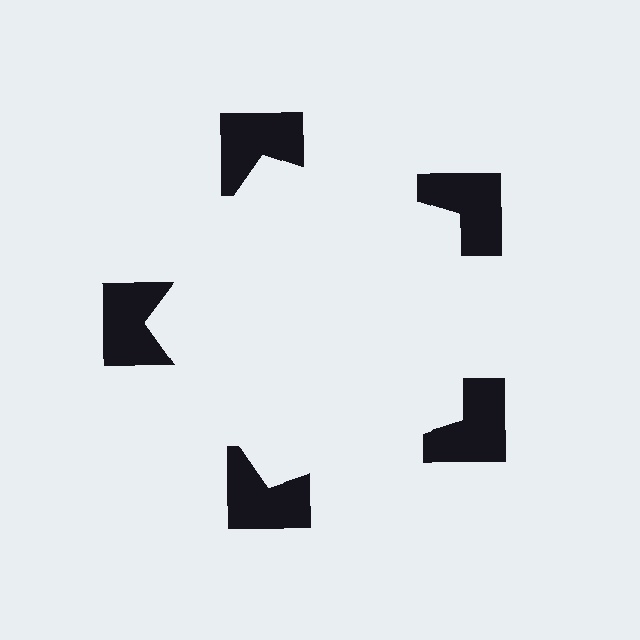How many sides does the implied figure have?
5 sides.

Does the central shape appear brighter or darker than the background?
It typically appears slightly brighter than the background, even though no actual brightness change is drawn.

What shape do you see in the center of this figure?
An illusory pentagon — its edges are inferred from the aligned wedge cuts in the notched squares, not physically drawn.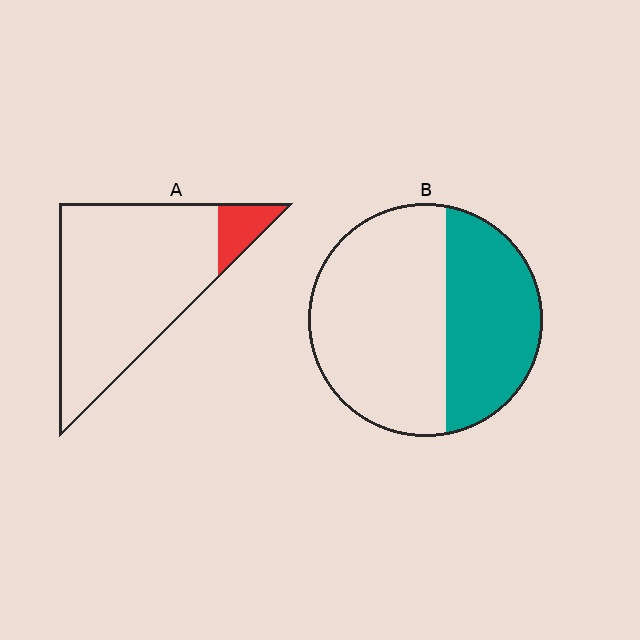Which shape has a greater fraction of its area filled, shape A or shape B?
Shape B.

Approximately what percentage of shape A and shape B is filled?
A is approximately 10% and B is approximately 40%.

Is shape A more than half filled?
No.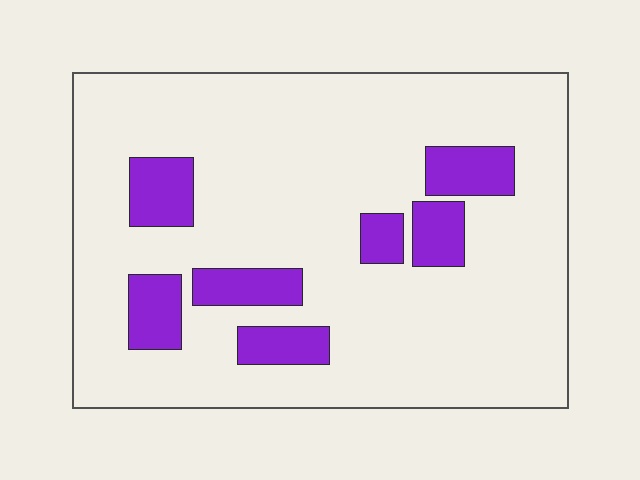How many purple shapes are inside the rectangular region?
7.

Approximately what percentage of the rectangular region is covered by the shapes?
Approximately 15%.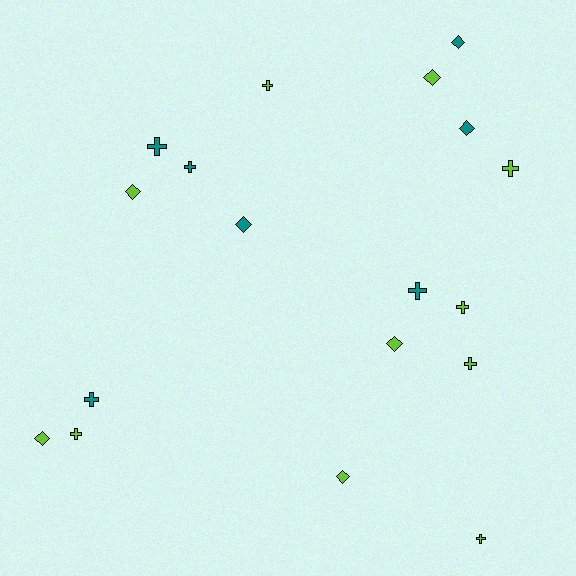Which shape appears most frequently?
Cross, with 10 objects.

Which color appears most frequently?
Lime, with 11 objects.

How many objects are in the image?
There are 18 objects.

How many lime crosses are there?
There are 6 lime crosses.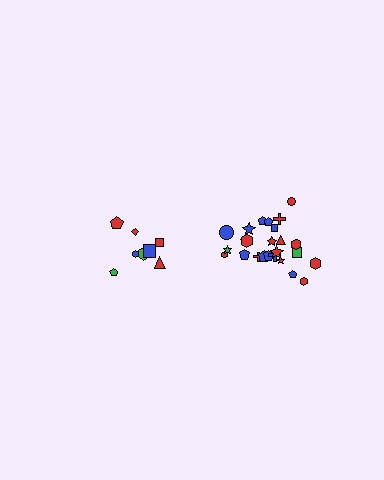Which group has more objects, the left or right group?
The right group.